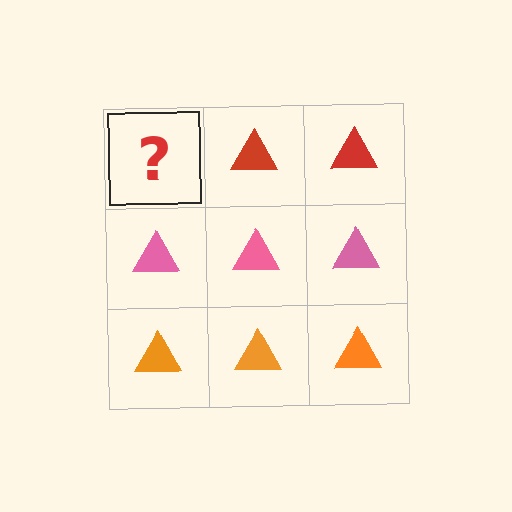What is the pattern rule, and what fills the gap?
The rule is that each row has a consistent color. The gap should be filled with a red triangle.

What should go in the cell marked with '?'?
The missing cell should contain a red triangle.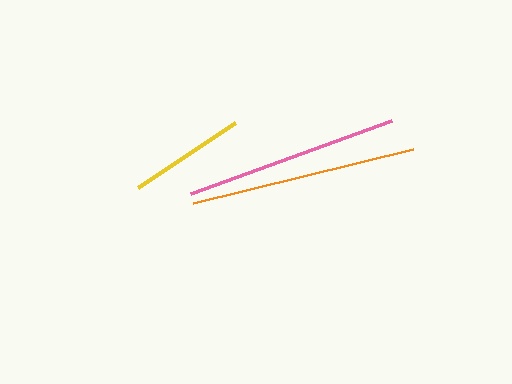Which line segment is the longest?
The orange line is the longest at approximately 227 pixels.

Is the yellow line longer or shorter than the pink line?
The pink line is longer than the yellow line.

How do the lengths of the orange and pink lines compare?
The orange and pink lines are approximately the same length.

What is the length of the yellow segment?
The yellow segment is approximately 117 pixels long.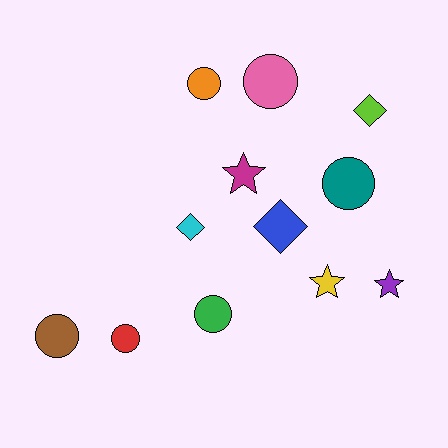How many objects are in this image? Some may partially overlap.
There are 12 objects.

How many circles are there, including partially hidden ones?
There are 6 circles.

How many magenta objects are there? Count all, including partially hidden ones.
There is 1 magenta object.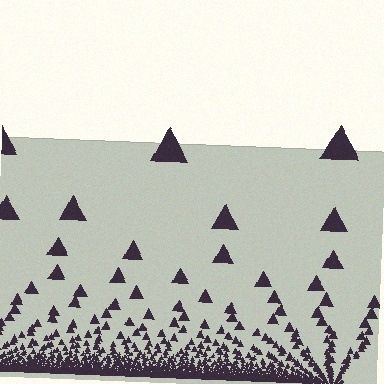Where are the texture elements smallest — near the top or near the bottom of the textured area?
Near the bottom.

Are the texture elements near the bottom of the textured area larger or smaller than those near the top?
Smaller. The gradient is inverted — elements near the bottom are smaller and denser.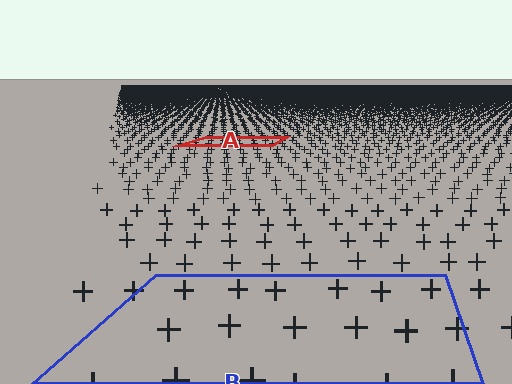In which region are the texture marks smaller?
The texture marks are smaller in region A, because it is farther away.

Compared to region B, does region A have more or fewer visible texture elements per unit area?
Region A has more texture elements per unit area — they are packed more densely because it is farther away.